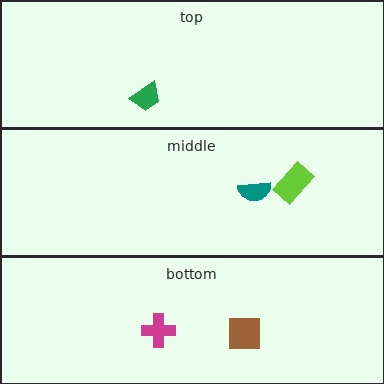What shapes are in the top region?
The green trapezoid.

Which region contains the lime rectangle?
The middle region.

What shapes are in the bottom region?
The brown square, the magenta cross.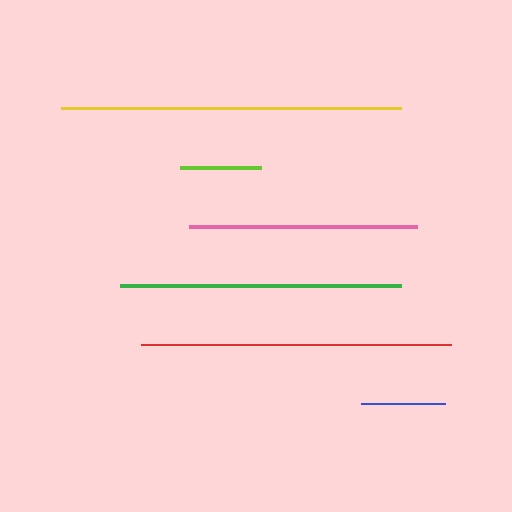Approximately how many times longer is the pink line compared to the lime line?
The pink line is approximately 2.8 times the length of the lime line.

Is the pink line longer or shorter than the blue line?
The pink line is longer than the blue line.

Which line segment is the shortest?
The lime line is the shortest at approximately 80 pixels.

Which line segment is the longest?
The yellow line is the longest at approximately 340 pixels.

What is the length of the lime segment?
The lime segment is approximately 80 pixels long.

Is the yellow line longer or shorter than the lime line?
The yellow line is longer than the lime line.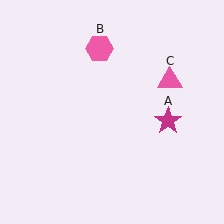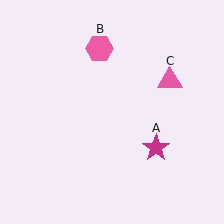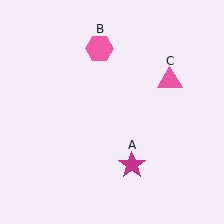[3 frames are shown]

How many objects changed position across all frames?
1 object changed position: magenta star (object A).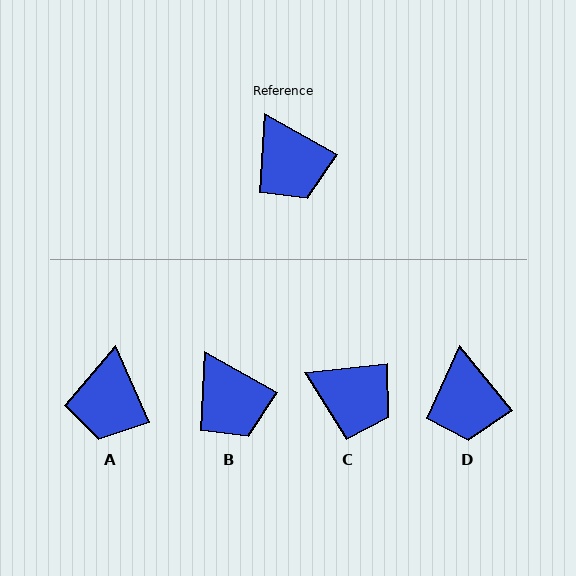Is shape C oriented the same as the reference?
No, it is off by about 35 degrees.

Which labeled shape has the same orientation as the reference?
B.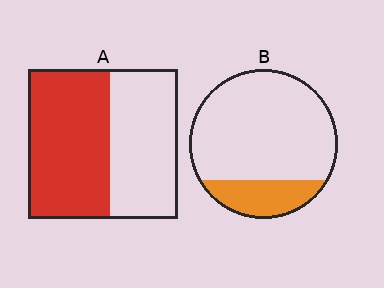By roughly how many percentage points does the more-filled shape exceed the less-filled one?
By roughly 35 percentage points (A over B).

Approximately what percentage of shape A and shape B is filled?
A is approximately 55% and B is approximately 20%.